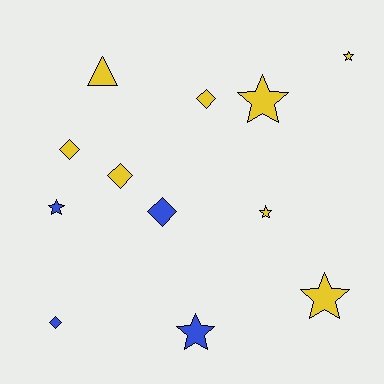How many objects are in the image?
There are 12 objects.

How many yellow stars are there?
There are 4 yellow stars.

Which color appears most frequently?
Yellow, with 8 objects.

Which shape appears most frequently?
Star, with 6 objects.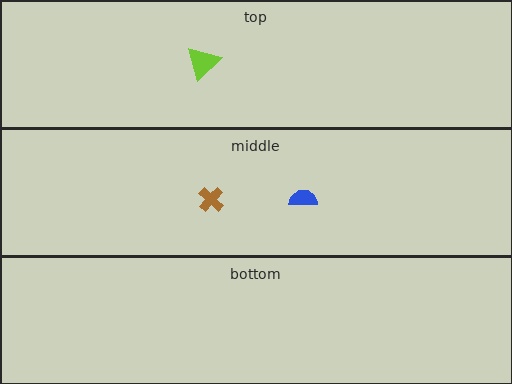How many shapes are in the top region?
1.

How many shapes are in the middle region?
2.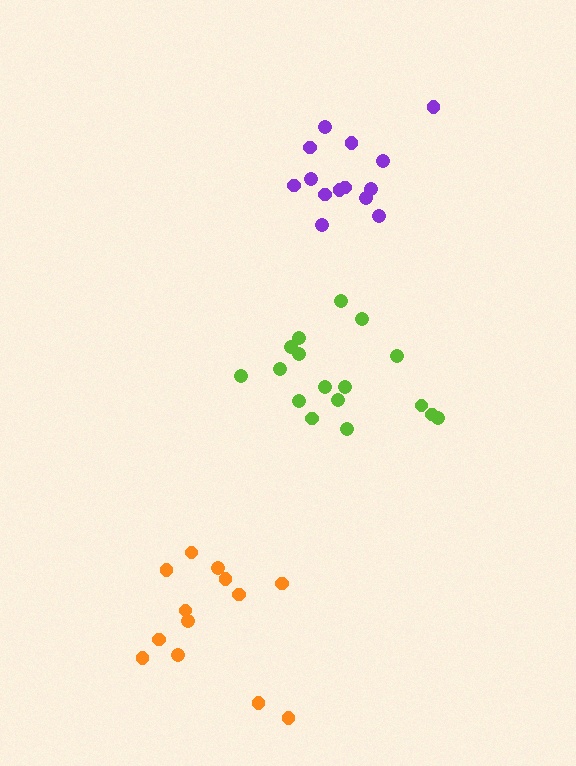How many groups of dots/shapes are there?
There are 3 groups.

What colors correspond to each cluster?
The clusters are colored: purple, lime, orange.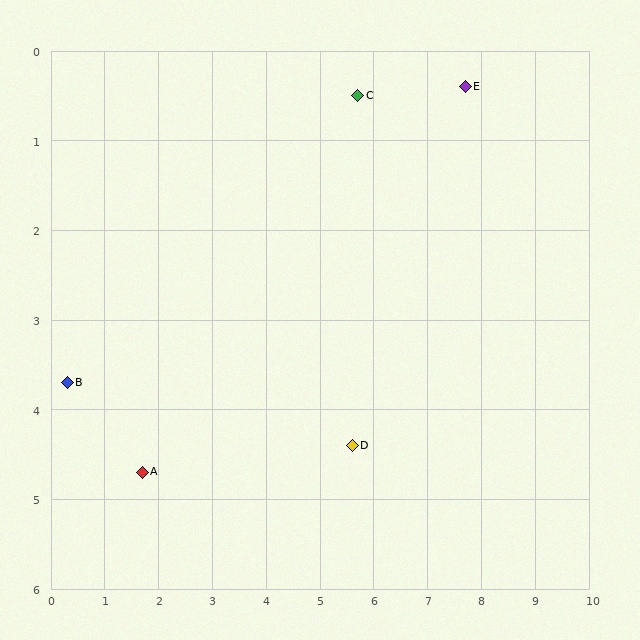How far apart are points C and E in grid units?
Points C and E are about 2.0 grid units apart.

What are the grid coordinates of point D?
Point D is at approximately (5.6, 4.4).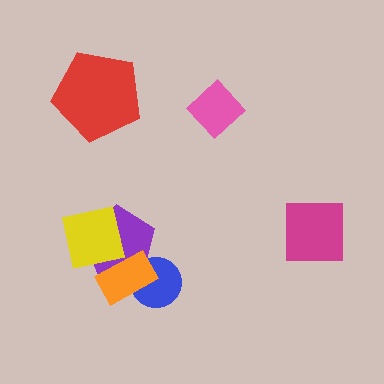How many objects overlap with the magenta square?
0 objects overlap with the magenta square.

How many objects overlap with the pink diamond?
0 objects overlap with the pink diamond.